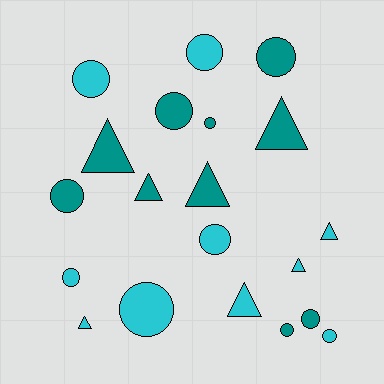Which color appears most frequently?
Teal, with 10 objects.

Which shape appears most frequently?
Circle, with 12 objects.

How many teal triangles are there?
There are 4 teal triangles.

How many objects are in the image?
There are 20 objects.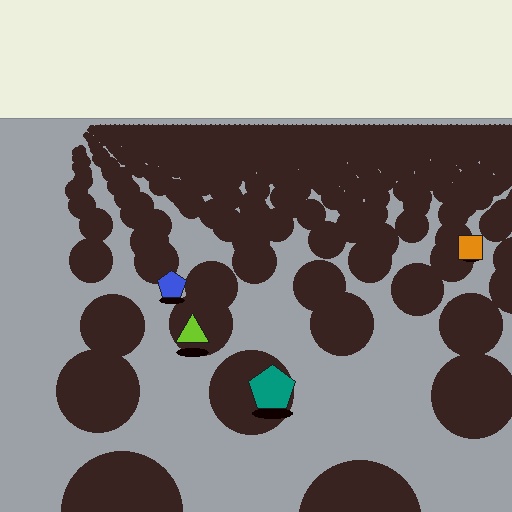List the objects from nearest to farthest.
From nearest to farthest: the teal pentagon, the lime triangle, the blue pentagon, the orange square.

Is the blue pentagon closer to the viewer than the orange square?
Yes. The blue pentagon is closer — you can tell from the texture gradient: the ground texture is coarser near it.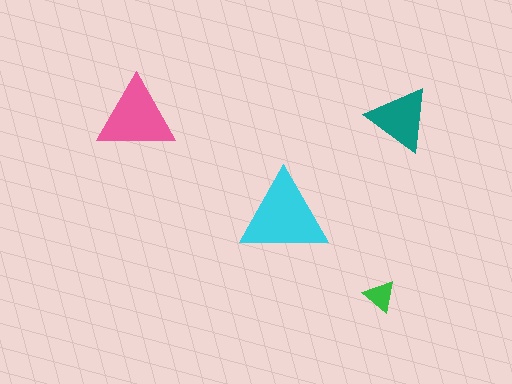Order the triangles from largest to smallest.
the cyan one, the pink one, the teal one, the green one.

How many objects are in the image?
There are 4 objects in the image.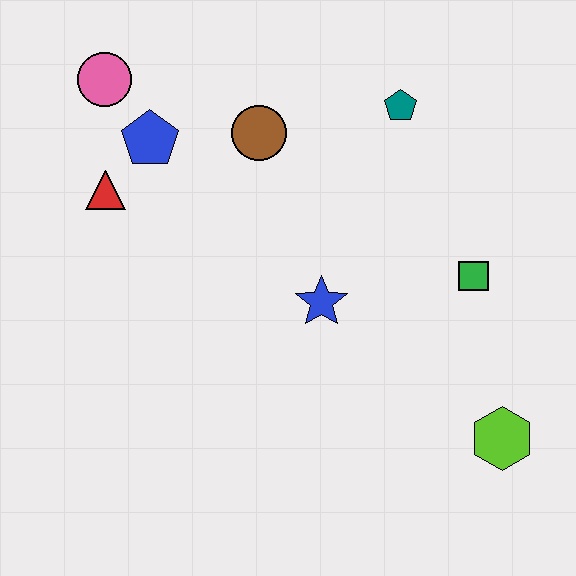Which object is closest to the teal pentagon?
The brown circle is closest to the teal pentagon.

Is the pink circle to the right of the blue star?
No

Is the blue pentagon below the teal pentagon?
Yes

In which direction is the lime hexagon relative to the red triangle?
The lime hexagon is to the right of the red triangle.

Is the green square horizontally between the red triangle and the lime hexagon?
Yes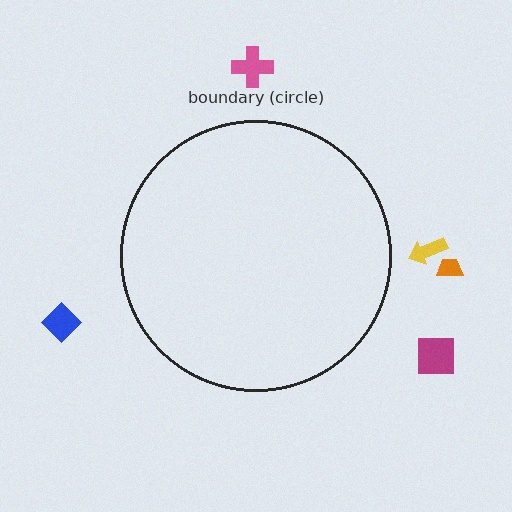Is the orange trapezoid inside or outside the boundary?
Outside.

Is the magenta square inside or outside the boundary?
Outside.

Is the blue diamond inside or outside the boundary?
Outside.